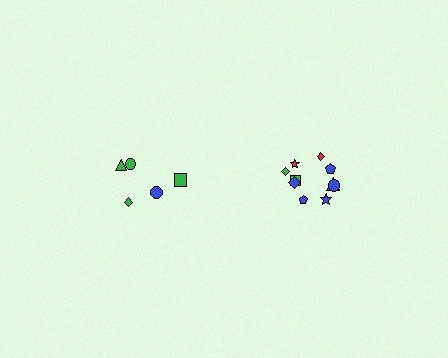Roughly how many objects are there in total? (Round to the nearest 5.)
Roughly 15 objects in total.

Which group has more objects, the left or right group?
The right group.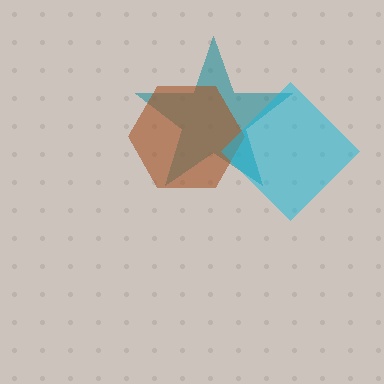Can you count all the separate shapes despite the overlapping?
Yes, there are 3 separate shapes.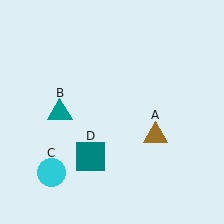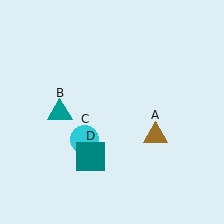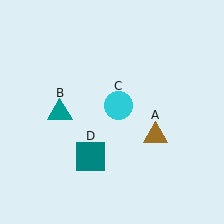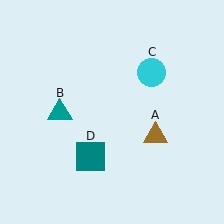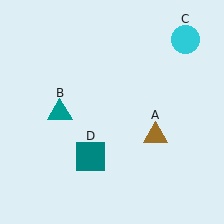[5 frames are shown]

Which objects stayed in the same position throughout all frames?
Brown triangle (object A) and teal triangle (object B) and teal square (object D) remained stationary.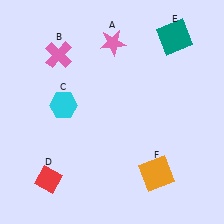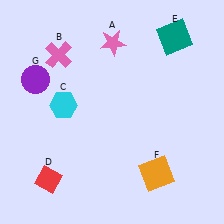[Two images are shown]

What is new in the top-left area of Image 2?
A purple circle (G) was added in the top-left area of Image 2.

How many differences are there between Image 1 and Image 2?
There is 1 difference between the two images.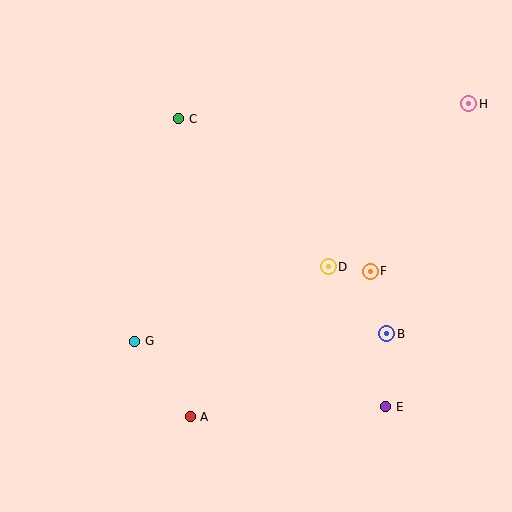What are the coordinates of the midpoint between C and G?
The midpoint between C and G is at (157, 230).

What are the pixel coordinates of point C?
Point C is at (179, 119).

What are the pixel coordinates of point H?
Point H is at (469, 104).